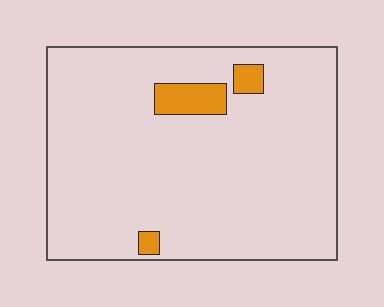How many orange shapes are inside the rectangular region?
3.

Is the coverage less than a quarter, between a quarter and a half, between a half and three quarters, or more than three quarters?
Less than a quarter.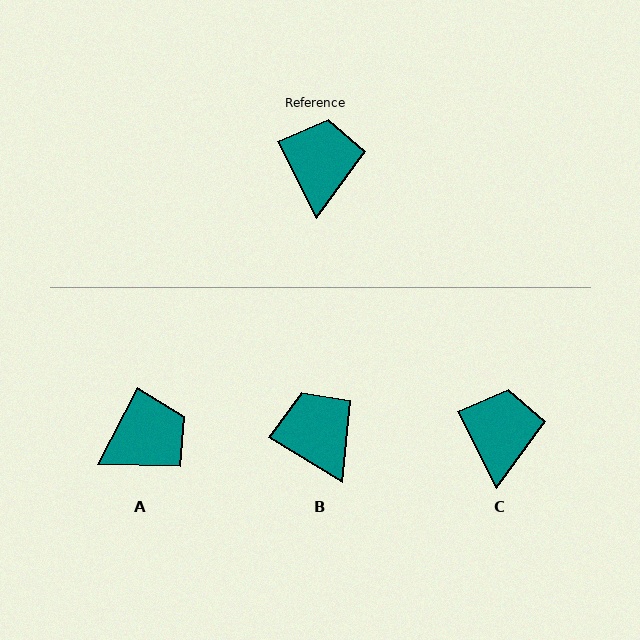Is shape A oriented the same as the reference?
No, it is off by about 55 degrees.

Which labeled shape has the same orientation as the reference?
C.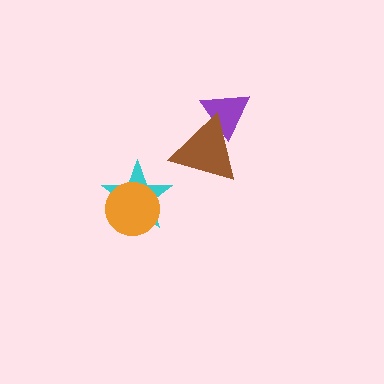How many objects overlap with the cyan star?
1 object overlaps with the cyan star.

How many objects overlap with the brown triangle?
1 object overlaps with the brown triangle.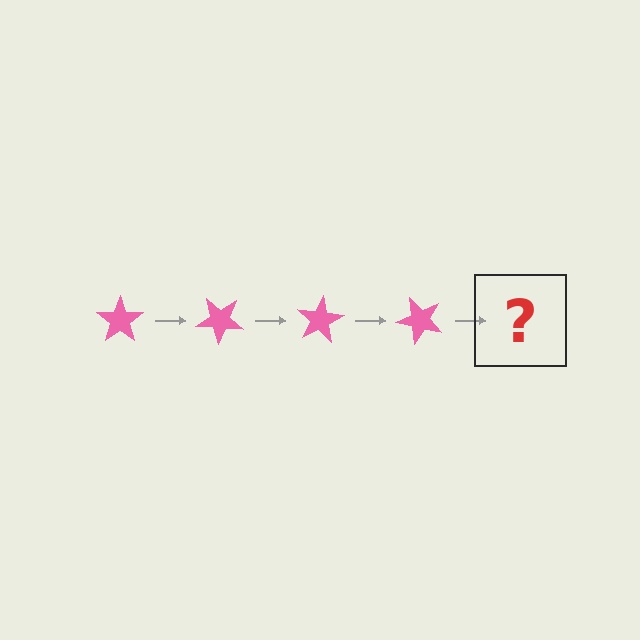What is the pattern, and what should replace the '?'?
The pattern is that the star rotates 40 degrees each step. The '?' should be a pink star rotated 160 degrees.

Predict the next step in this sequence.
The next step is a pink star rotated 160 degrees.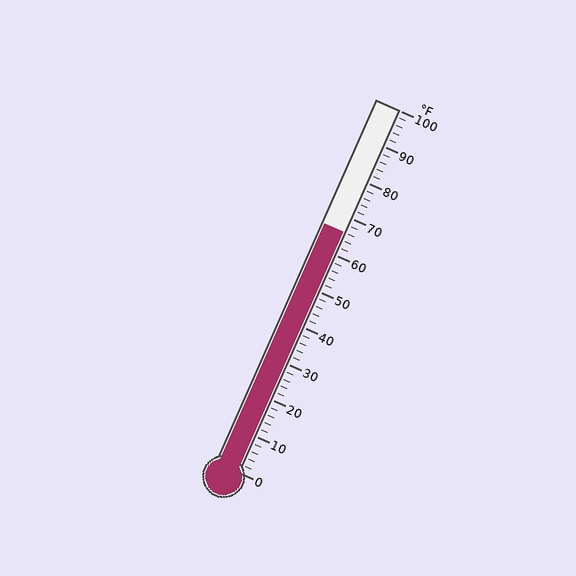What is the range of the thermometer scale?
The thermometer scale ranges from 0°F to 100°F.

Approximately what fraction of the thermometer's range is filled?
The thermometer is filled to approximately 65% of its range.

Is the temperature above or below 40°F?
The temperature is above 40°F.